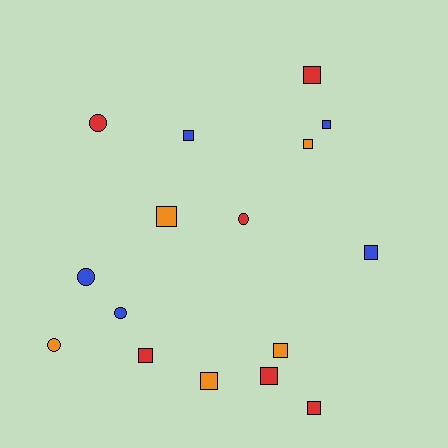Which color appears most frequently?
Red, with 6 objects.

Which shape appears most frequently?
Square, with 11 objects.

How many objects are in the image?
There are 16 objects.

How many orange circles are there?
There is 1 orange circle.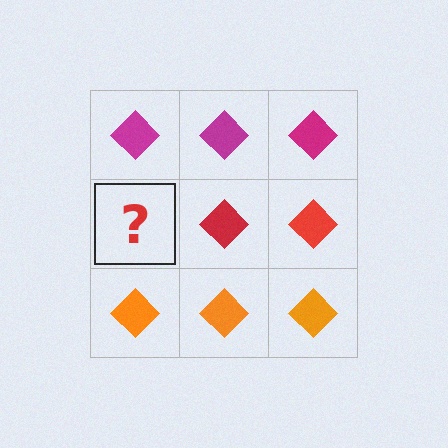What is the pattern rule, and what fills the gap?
The rule is that each row has a consistent color. The gap should be filled with a red diamond.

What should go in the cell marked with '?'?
The missing cell should contain a red diamond.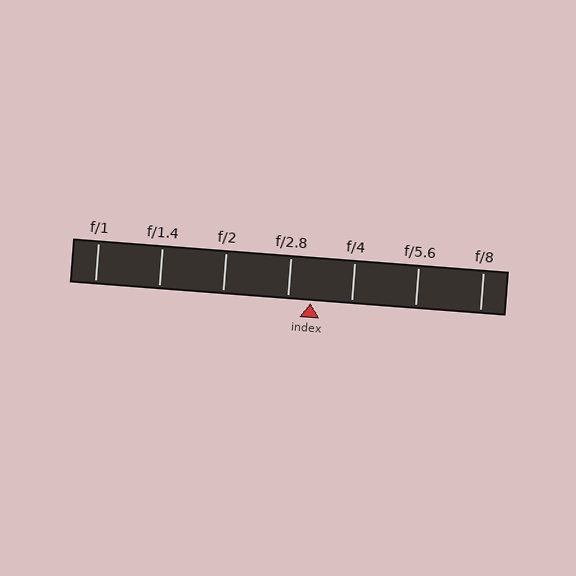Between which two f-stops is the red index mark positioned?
The index mark is between f/2.8 and f/4.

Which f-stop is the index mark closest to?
The index mark is closest to f/2.8.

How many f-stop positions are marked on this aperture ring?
There are 7 f-stop positions marked.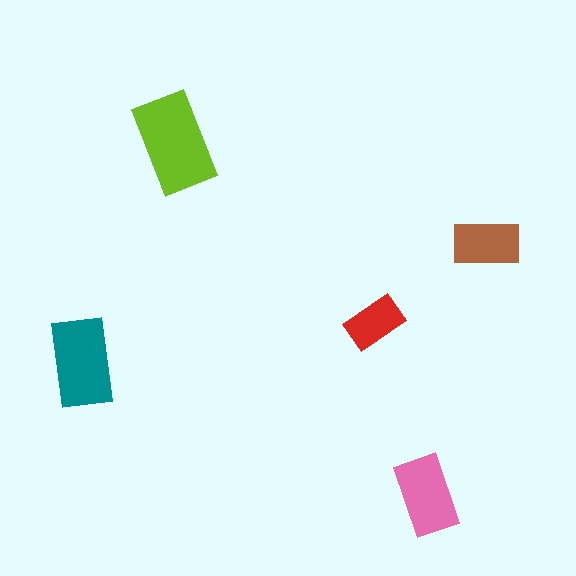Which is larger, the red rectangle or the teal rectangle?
The teal one.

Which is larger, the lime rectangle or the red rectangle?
The lime one.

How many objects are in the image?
There are 5 objects in the image.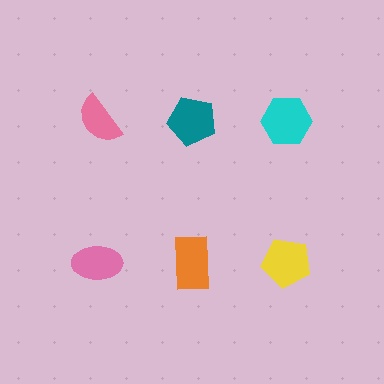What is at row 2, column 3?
A yellow pentagon.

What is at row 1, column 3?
A cyan hexagon.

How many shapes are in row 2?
3 shapes.